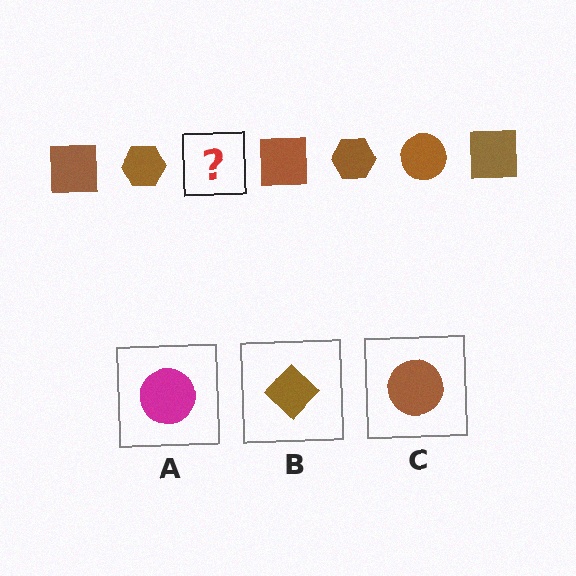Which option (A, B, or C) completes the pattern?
C.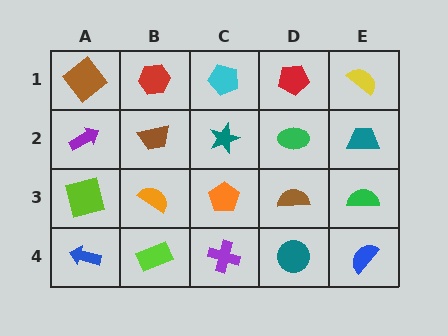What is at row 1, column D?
A red pentagon.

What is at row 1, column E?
A yellow semicircle.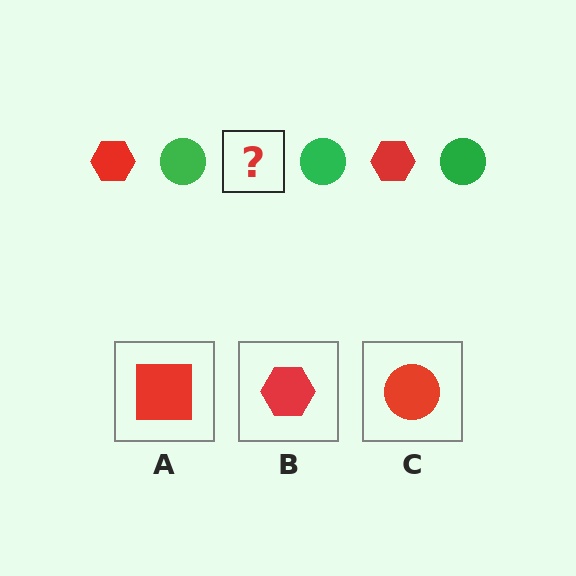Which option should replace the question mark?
Option B.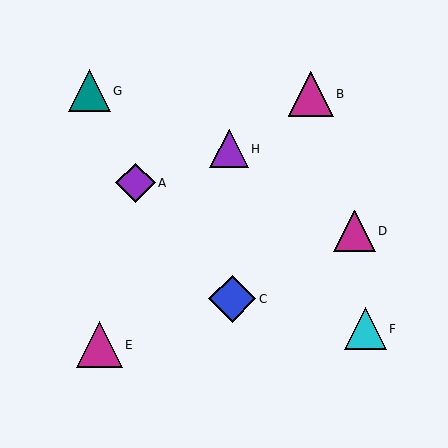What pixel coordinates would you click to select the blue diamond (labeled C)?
Click at (232, 299) to select the blue diamond C.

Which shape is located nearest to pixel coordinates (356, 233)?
The magenta triangle (labeled D) at (354, 231) is nearest to that location.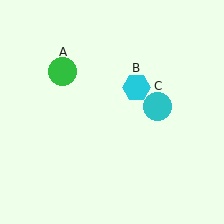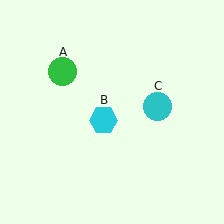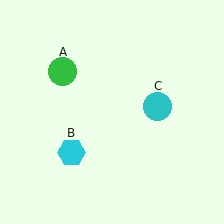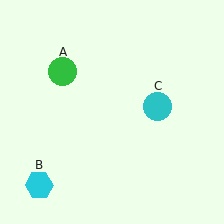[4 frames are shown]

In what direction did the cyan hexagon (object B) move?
The cyan hexagon (object B) moved down and to the left.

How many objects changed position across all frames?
1 object changed position: cyan hexagon (object B).